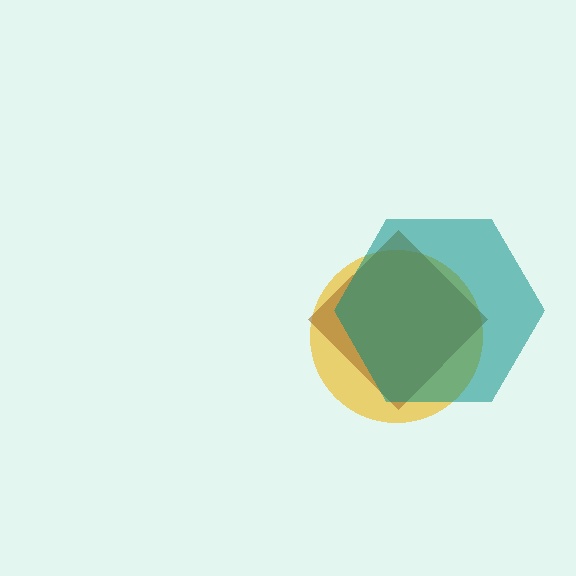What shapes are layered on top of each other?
The layered shapes are: a yellow circle, a brown diamond, a teal hexagon.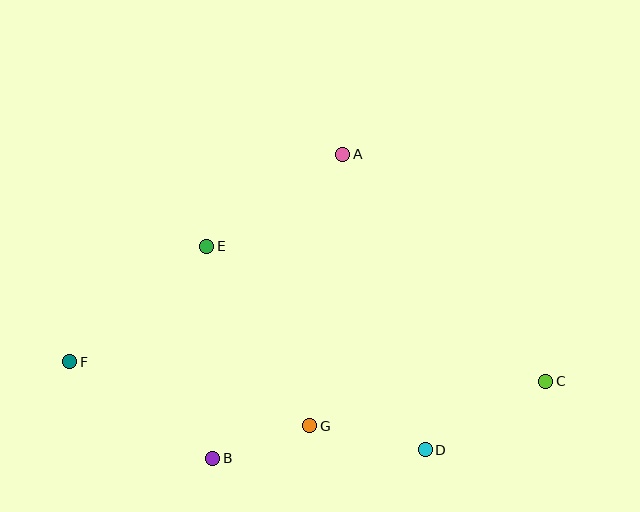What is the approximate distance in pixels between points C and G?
The distance between C and G is approximately 240 pixels.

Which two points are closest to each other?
Points B and G are closest to each other.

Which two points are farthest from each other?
Points C and F are farthest from each other.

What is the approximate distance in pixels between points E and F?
The distance between E and F is approximately 179 pixels.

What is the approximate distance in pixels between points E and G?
The distance between E and G is approximately 207 pixels.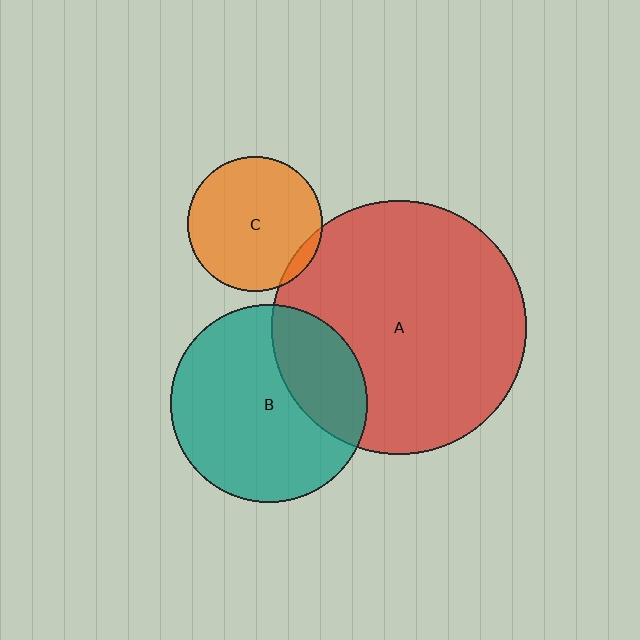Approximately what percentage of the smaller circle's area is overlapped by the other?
Approximately 5%.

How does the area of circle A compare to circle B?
Approximately 1.7 times.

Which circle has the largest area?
Circle A (red).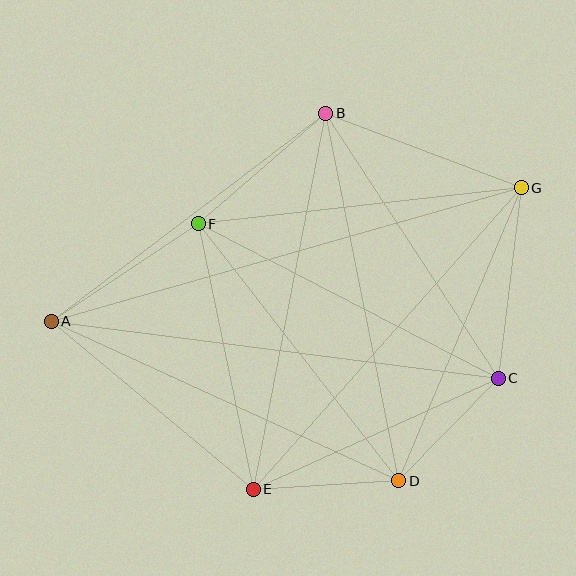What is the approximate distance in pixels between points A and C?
The distance between A and C is approximately 450 pixels.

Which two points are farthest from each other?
Points A and G are farthest from each other.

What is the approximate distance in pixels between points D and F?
The distance between D and F is approximately 326 pixels.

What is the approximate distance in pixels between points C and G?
The distance between C and G is approximately 192 pixels.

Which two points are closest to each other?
Points C and D are closest to each other.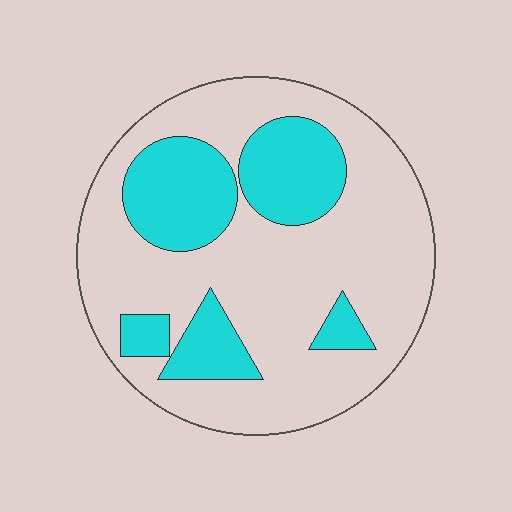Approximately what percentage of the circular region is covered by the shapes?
Approximately 30%.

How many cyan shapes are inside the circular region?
5.